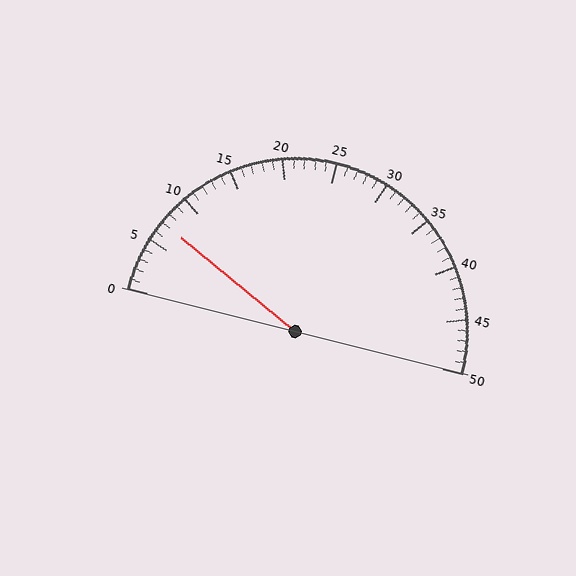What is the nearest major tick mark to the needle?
The nearest major tick mark is 5.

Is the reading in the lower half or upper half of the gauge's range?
The reading is in the lower half of the range (0 to 50).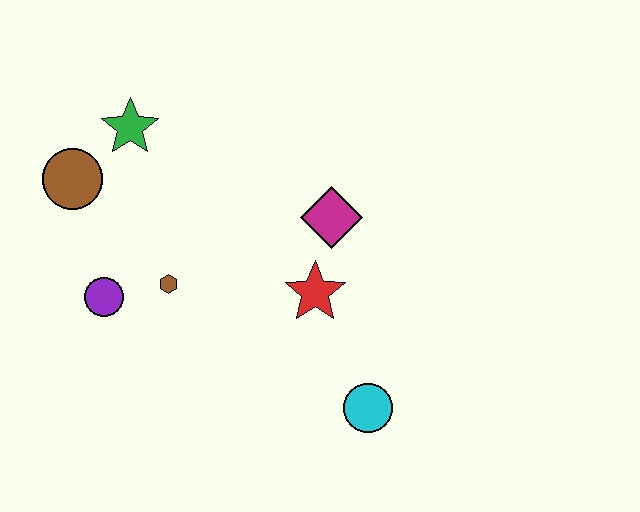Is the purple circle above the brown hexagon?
No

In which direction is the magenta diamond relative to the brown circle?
The magenta diamond is to the right of the brown circle.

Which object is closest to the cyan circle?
The red star is closest to the cyan circle.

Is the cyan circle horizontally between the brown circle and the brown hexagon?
No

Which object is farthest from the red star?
The brown circle is farthest from the red star.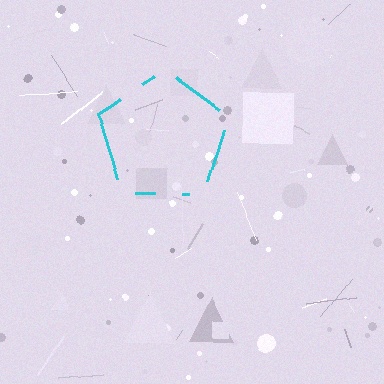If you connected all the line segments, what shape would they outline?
They would outline a pentagon.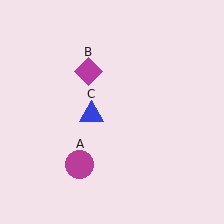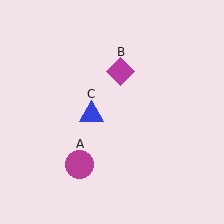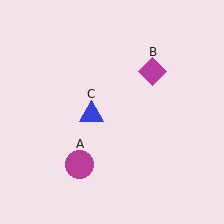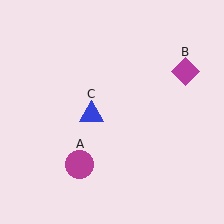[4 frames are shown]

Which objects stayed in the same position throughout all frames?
Magenta circle (object A) and blue triangle (object C) remained stationary.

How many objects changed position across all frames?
1 object changed position: magenta diamond (object B).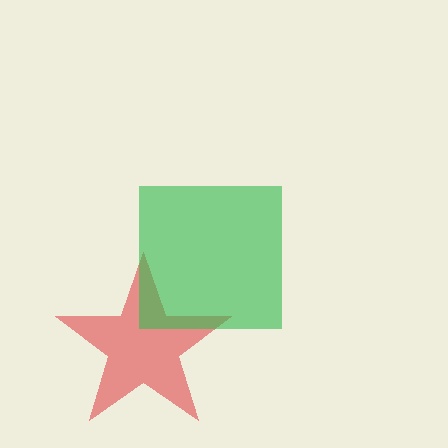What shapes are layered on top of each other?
The layered shapes are: a red star, a green square.